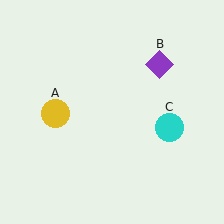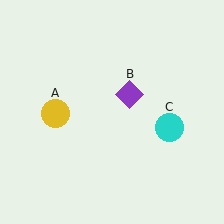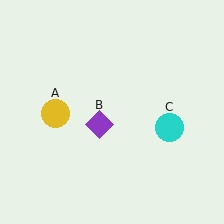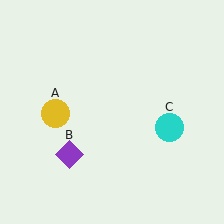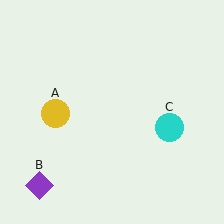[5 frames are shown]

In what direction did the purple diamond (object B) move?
The purple diamond (object B) moved down and to the left.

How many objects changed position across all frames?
1 object changed position: purple diamond (object B).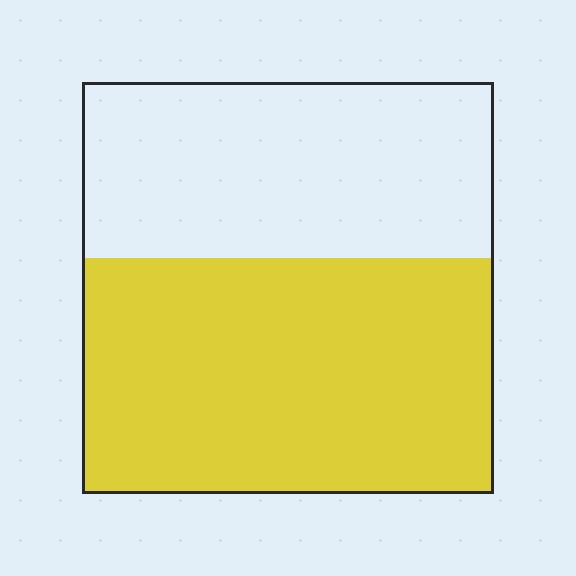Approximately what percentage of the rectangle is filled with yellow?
Approximately 55%.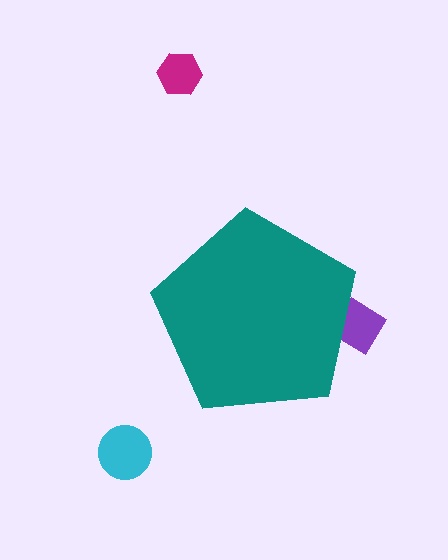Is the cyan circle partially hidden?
No, the cyan circle is fully visible.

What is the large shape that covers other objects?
A teal pentagon.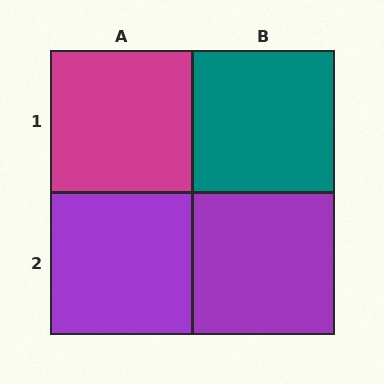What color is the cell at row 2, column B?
Purple.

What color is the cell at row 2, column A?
Purple.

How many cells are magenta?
1 cell is magenta.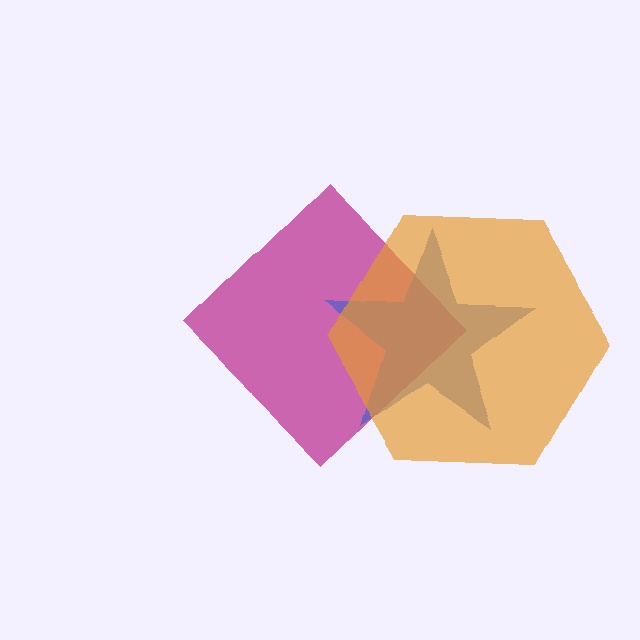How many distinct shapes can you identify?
There are 3 distinct shapes: a magenta diamond, a blue star, an orange hexagon.